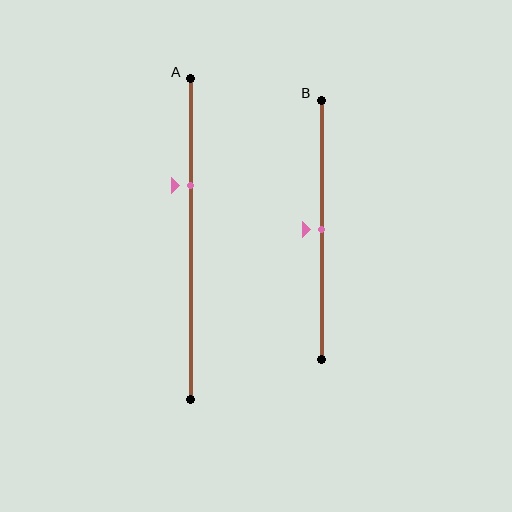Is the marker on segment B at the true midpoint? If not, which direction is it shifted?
Yes, the marker on segment B is at the true midpoint.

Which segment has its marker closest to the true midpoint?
Segment B has its marker closest to the true midpoint.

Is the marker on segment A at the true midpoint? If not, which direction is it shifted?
No, the marker on segment A is shifted upward by about 17% of the segment length.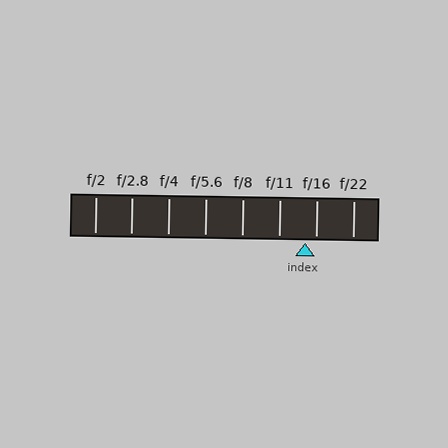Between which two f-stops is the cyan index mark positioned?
The index mark is between f/11 and f/16.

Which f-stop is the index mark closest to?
The index mark is closest to f/16.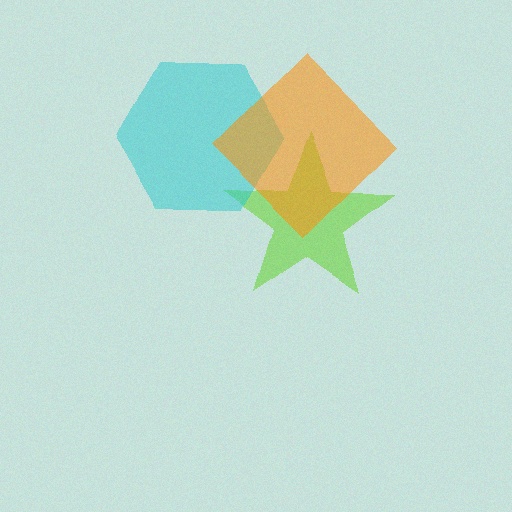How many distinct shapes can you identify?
There are 3 distinct shapes: a lime star, a cyan hexagon, an orange diamond.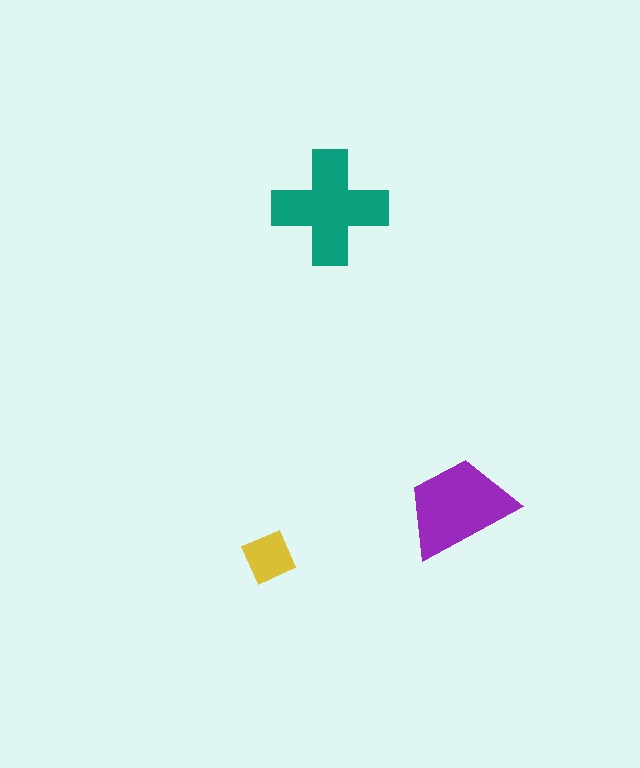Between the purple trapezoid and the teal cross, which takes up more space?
The teal cross.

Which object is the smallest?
The yellow diamond.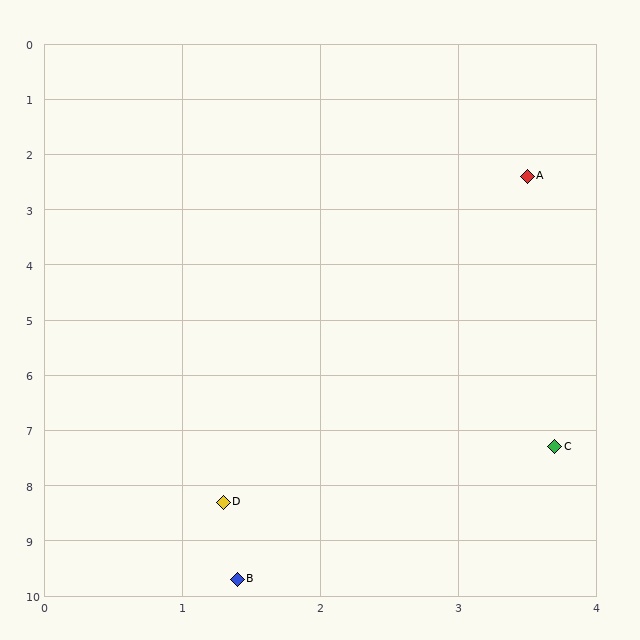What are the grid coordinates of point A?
Point A is at approximately (3.5, 2.4).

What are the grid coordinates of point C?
Point C is at approximately (3.7, 7.3).